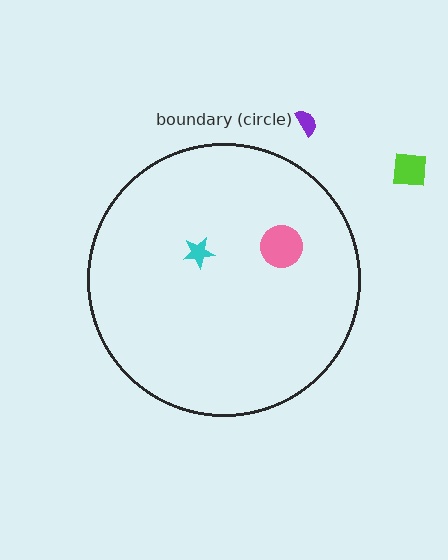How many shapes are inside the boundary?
2 inside, 2 outside.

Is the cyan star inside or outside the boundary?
Inside.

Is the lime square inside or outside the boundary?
Outside.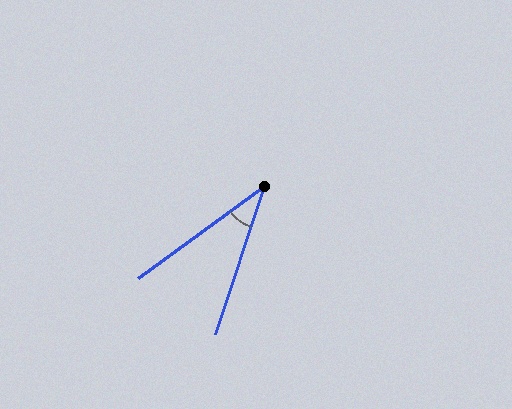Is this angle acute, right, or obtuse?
It is acute.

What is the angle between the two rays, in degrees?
Approximately 35 degrees.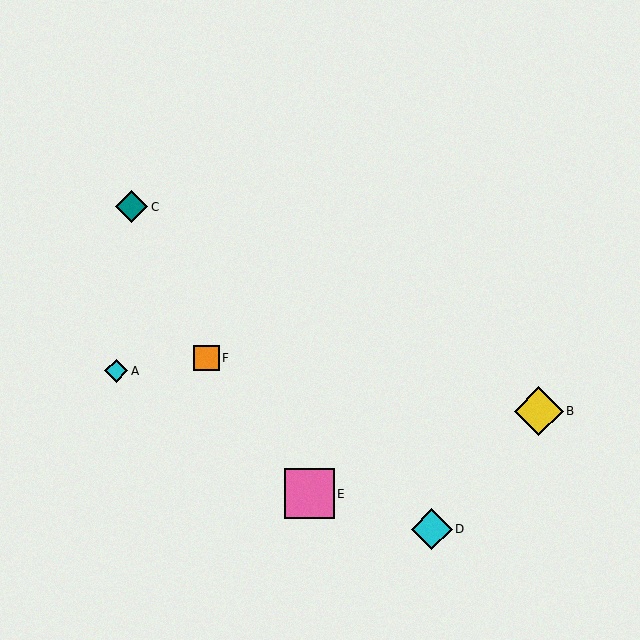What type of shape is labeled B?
Shape B is a yellow diamond.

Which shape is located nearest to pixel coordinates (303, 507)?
The pink square (labeled E) at (309, 494) is nearest to that location.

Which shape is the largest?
The pink square (labeled E) is the largest.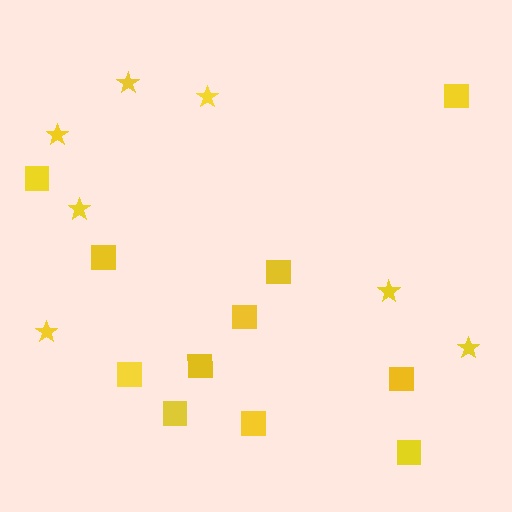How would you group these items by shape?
There are 2 groups: one group of stars (7) and one group of squares (11).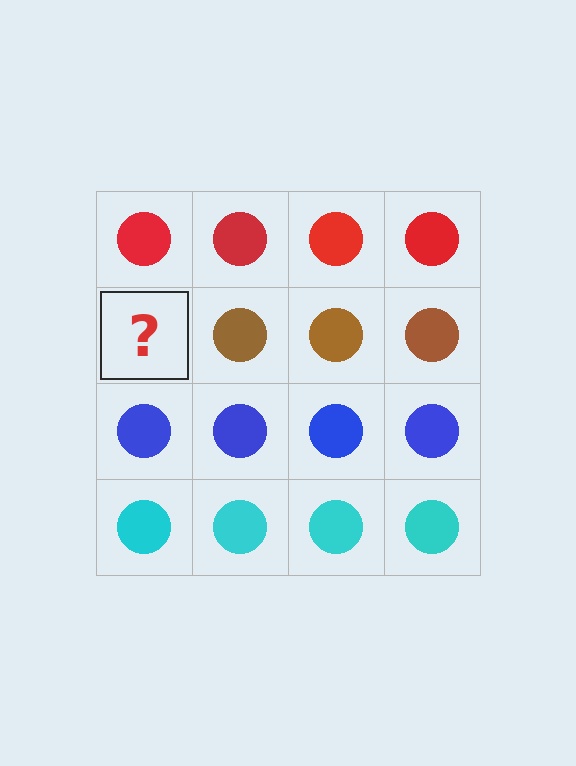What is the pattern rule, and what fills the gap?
The rule is that each row has a consistent color. The gap should be filled with a brown circle.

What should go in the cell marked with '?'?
The missing cell should contain a brown circle.